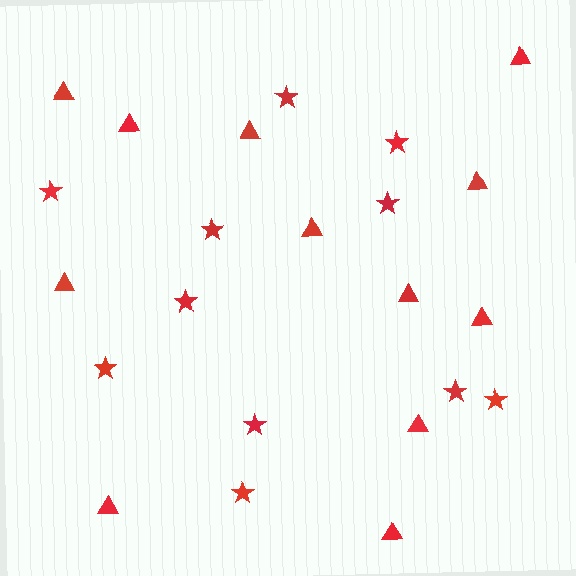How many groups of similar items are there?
There are 2 groups: one group of triangles (12) and one group of stars (11).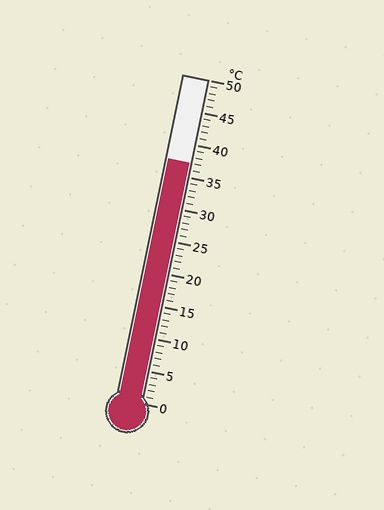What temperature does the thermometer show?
The thermometer shows approximately 37°C.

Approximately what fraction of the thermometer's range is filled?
The thermometer is filled to approximately 75% of its range.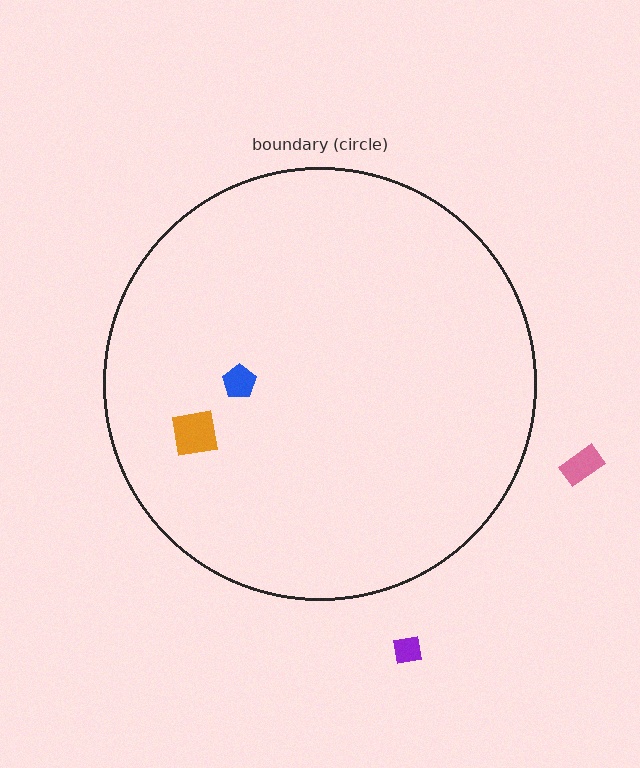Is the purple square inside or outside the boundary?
Outside.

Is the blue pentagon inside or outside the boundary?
Inside.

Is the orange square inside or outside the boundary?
Inside.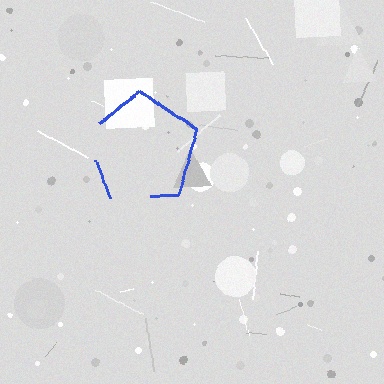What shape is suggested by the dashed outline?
The dashed outline suggests a pentagon.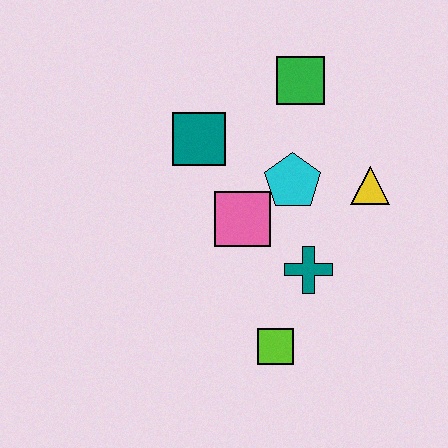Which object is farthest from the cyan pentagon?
The lime square is farthest from the cyan pentagon.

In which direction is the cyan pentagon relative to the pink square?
The cyan pentagon is to the right of the pink square.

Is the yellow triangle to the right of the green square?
Yes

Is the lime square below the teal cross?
Yes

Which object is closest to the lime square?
The teal cross is closest to the lime square.